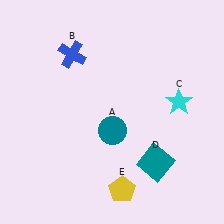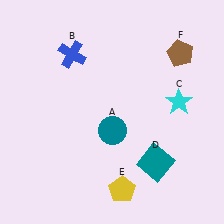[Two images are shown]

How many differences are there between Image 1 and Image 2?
There is 1 difference between the two images.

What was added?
A brown pentagon (F) was added in Image 2.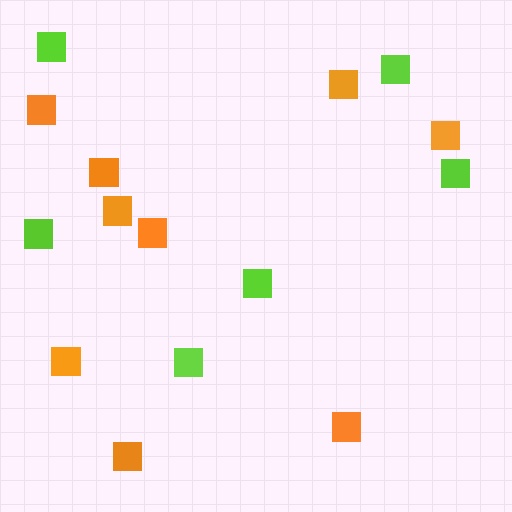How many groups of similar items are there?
There are 2 groups: one group of lime squares (6) and one group of orange squares (9).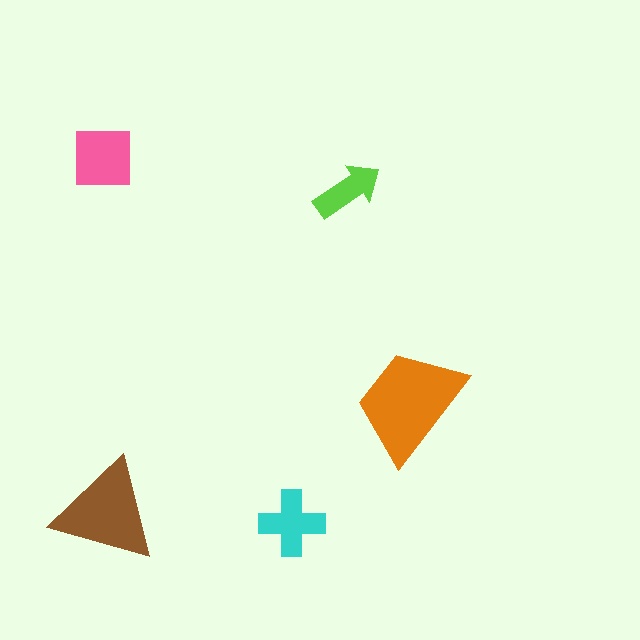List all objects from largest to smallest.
The orange trapezoid, the brown triangle, the pink square, the cyan cross, the lime arrow.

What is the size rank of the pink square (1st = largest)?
3rd.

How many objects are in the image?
There are 5 objects in the image.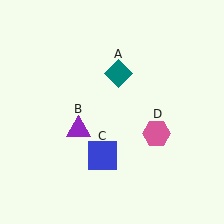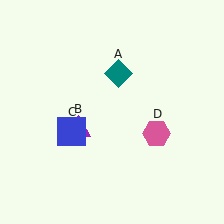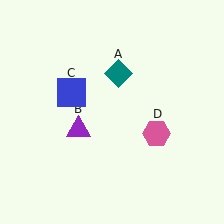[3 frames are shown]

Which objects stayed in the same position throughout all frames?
Teal diamond (object A) and purple triangle (object B) and pink hexagon (object D) remained stationary.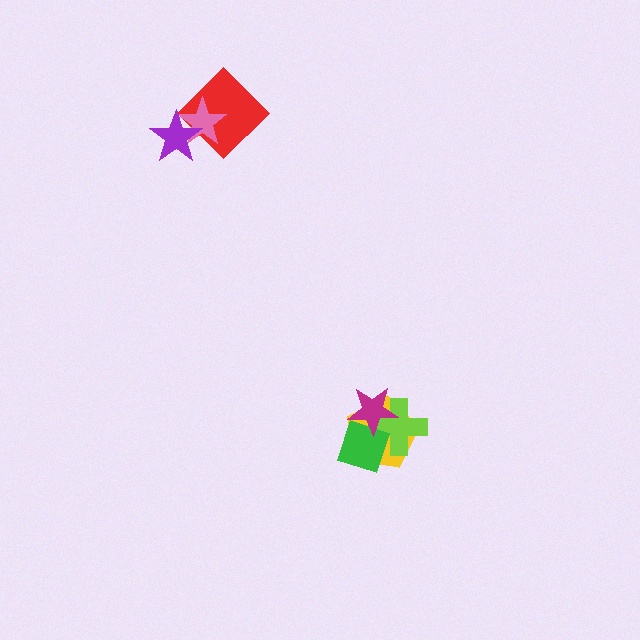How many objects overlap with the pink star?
2 objects overlap with the pink star.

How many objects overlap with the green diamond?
3 objects overlap with the green diamond.